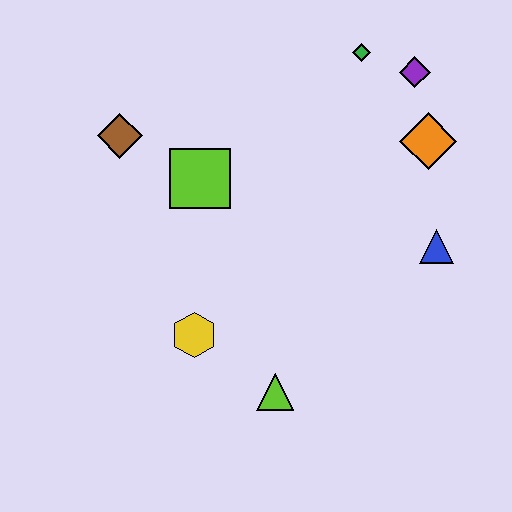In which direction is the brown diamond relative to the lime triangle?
The brown diamond is above the lime triangle.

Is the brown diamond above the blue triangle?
Yes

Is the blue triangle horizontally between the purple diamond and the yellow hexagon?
No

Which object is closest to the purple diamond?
The green diamond is closest to the purple diamond.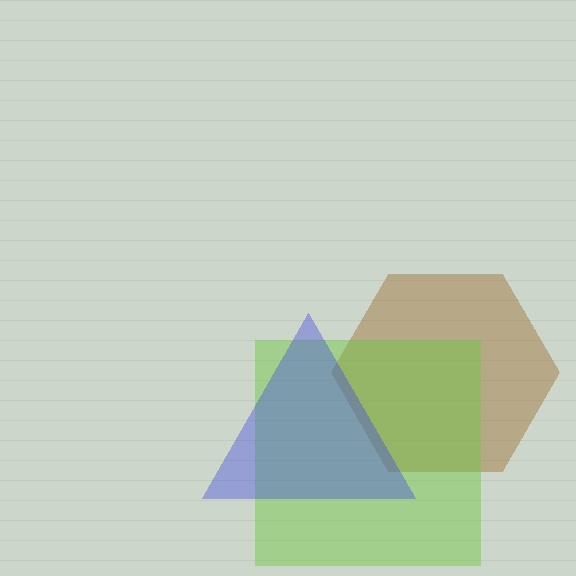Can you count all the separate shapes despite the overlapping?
Yes, there are 3 separate shapes.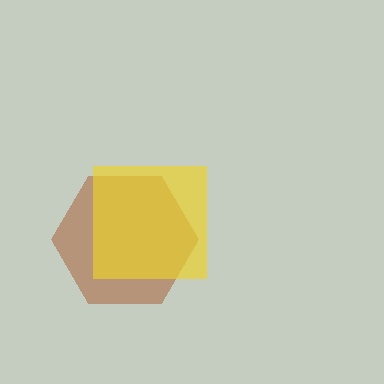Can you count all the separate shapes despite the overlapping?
Yes, there are 2 separate shapes.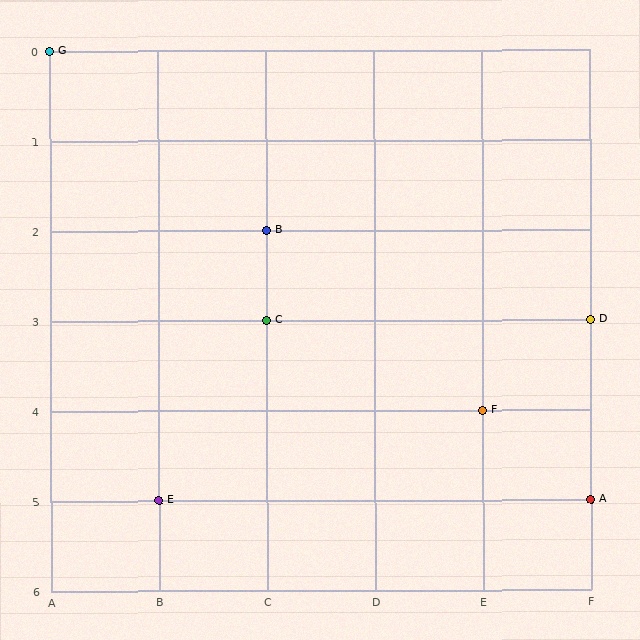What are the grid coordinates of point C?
Point C is at grid coordinates (C, 3).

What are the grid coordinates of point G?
Point G is at grid coordinates (A, 0).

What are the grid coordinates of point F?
Point F is at grid coordinates (E, 4).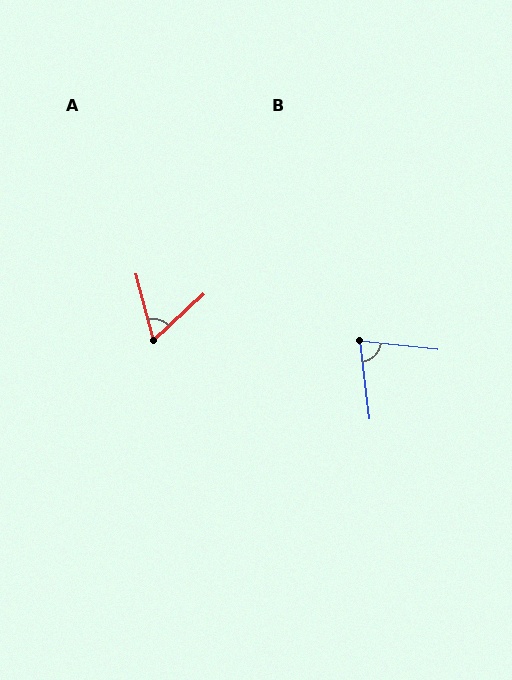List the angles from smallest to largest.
A (61°), B (77°).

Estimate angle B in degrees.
Approximately 77 degrees.